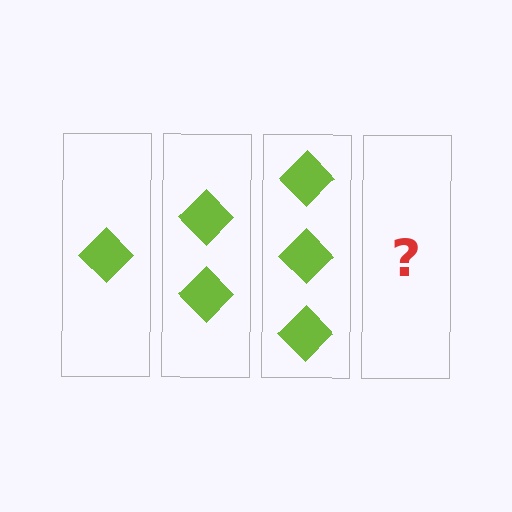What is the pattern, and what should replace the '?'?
The pattern is that each step adds one more diamond. The '?' should be 4 diamonds.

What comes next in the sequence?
The next element should be 4 diamonds.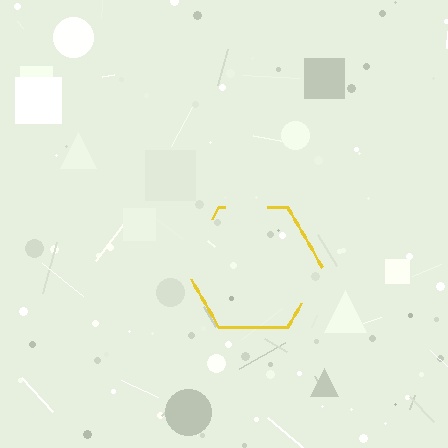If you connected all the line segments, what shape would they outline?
They would outline a hexagon.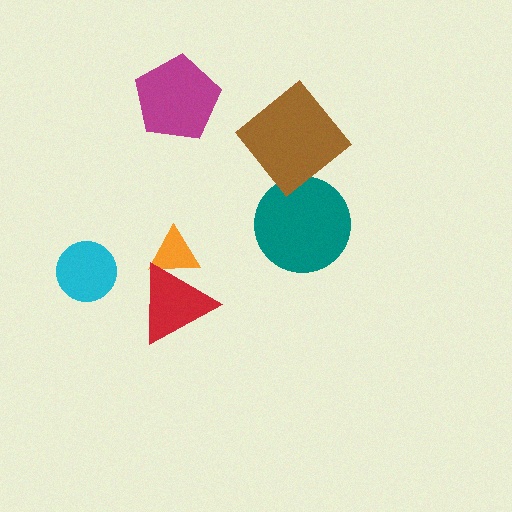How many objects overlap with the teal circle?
0 objects overlap with the teal circle.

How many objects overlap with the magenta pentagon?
0 objects overlap with the magenta pentagon.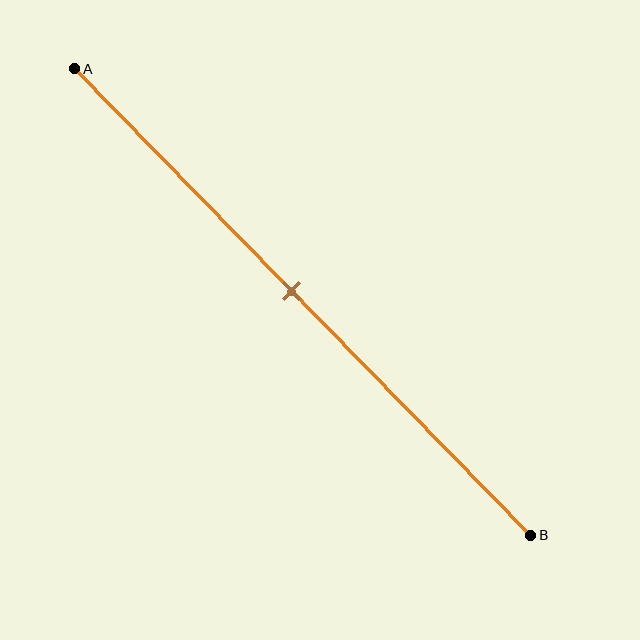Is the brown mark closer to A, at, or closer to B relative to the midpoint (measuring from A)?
The brown mark is approximately at the midpoint of segment AB.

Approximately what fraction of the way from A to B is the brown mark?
The brown mark is approximately 50% of the way from A to B.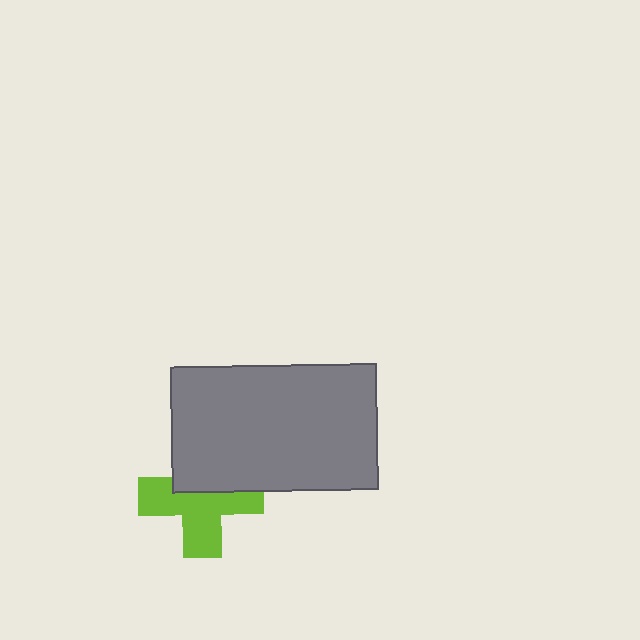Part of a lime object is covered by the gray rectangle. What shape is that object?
It is a cross.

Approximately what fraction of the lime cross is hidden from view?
Roughly 40% of the lime cross is hidden behind the gray rectangle.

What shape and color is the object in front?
The object in front is a gray rectangle.